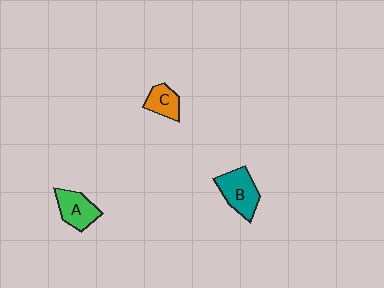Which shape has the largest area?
Shape B (teal).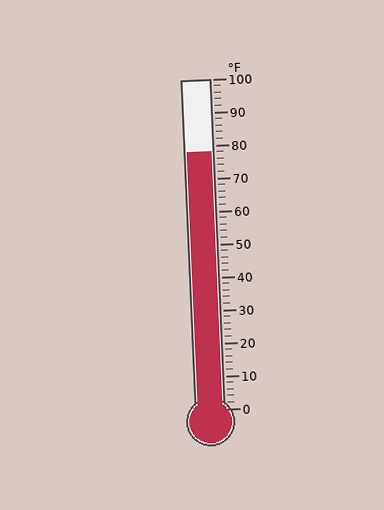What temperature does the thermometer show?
The thermometer shows approximately 78°F.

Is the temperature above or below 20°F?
The temperature is above 20°F.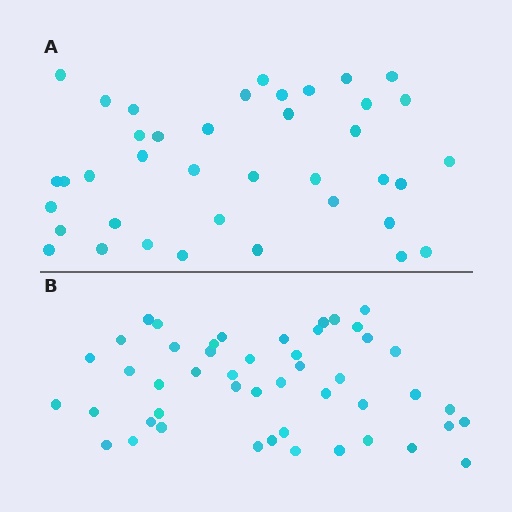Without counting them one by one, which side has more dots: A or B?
Region B (the bottom region) has more dots.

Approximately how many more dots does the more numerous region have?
Region B has roughly 8 or so more dots than region A.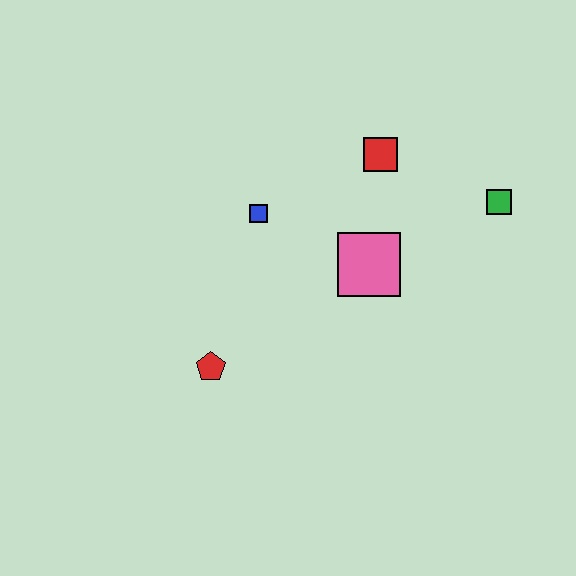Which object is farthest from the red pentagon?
The green square is farthest from the red pentagon.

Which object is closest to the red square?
The pink square is closest to the red square.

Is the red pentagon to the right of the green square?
No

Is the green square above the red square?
No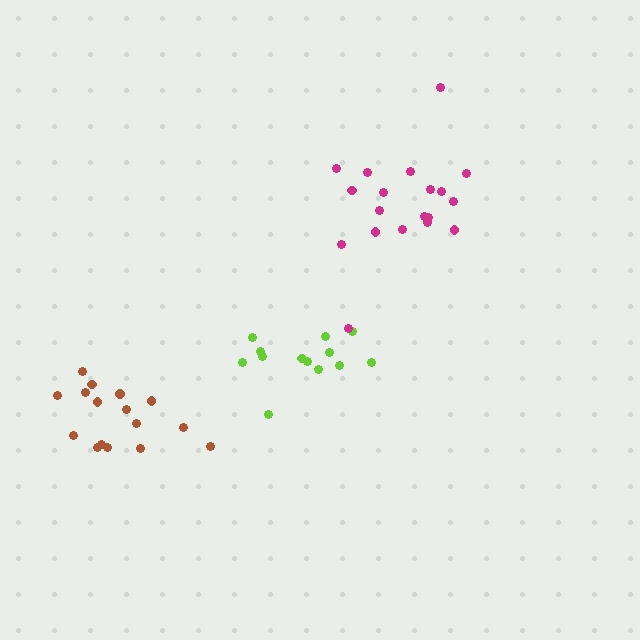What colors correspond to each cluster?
The clusters are colored: lime, magenta, brown.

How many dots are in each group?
Group 1: 13 dots, Group 2: 19 dots, Group 3: 16 dots (48 total).